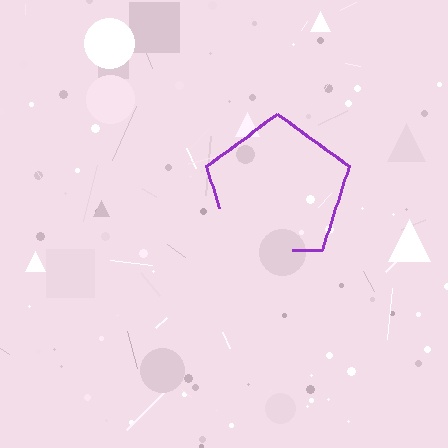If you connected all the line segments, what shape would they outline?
They would outline a pentagon.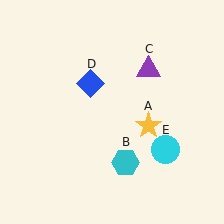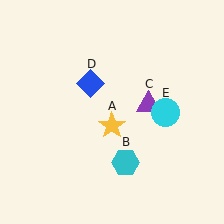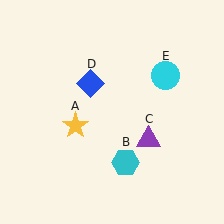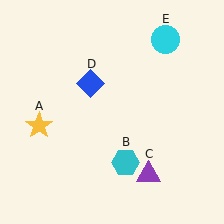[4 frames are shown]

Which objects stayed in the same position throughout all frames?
Cyan hexagon (object B) and blue diamond (object D) remained stationary.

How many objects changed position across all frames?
3 objects changed position: yellow star (object A), purple triangle (object C), cyan circle (object E).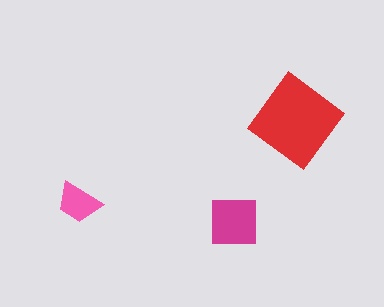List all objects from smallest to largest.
The pink trapezoid, the magenta square, the red diamond.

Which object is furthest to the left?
The pink trapezoid is leftmost.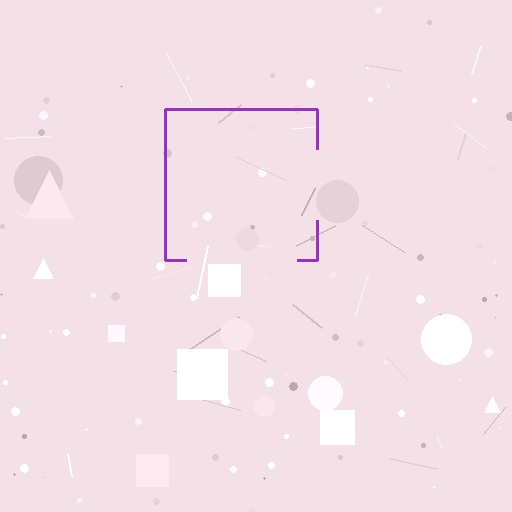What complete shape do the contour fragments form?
The contour fragments form a square.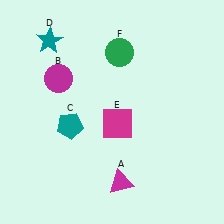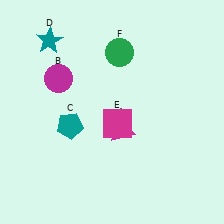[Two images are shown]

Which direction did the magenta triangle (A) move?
The magenta triangle (A) moved up.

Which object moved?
The magenta triangle (A) moved up.